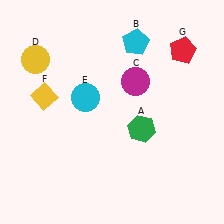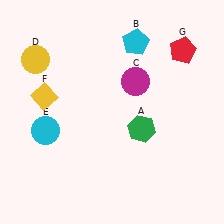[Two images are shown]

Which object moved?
The cyan circle (E) moved left.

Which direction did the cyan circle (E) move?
The cyan circle (E) moved left.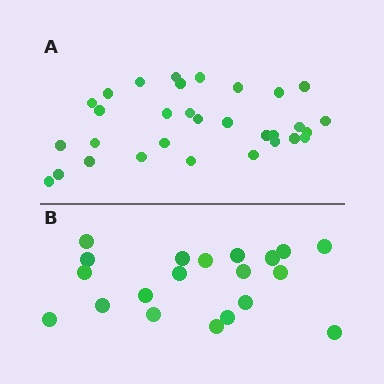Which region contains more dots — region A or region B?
Region A (the top region) has more dots.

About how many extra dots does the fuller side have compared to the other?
Region A has roughly 12 or so more dots than region B.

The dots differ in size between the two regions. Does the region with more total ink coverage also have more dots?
No. Region B has more total ink coverage because its dots are larger, but region A actually contains more individual dots. Total area can be misleading — the number of items is what matters here.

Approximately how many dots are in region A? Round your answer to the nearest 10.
About 30 dots. (The exact count is 31, which rounds to 30.)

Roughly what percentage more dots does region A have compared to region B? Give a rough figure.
About 55% more.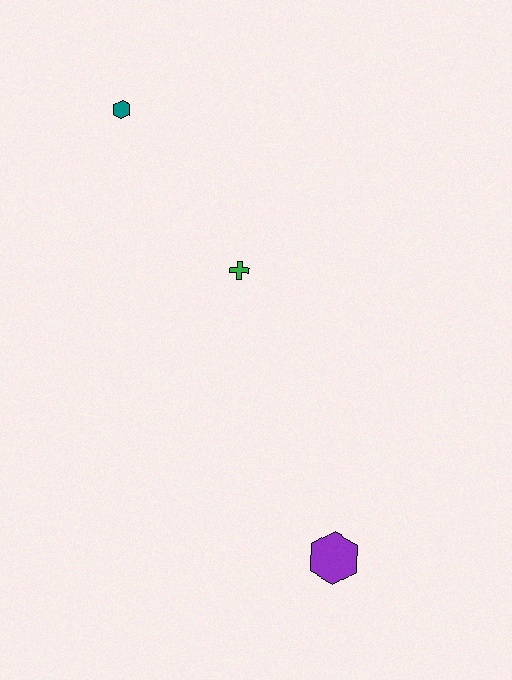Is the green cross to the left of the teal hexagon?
No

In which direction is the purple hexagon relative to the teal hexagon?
The purple hexagon is below the teal hexagon.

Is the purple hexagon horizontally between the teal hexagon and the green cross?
No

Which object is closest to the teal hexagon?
The green cross is closest to the teal hexagon.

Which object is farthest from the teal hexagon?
The purple hexagon is farthest from the teal hexagon.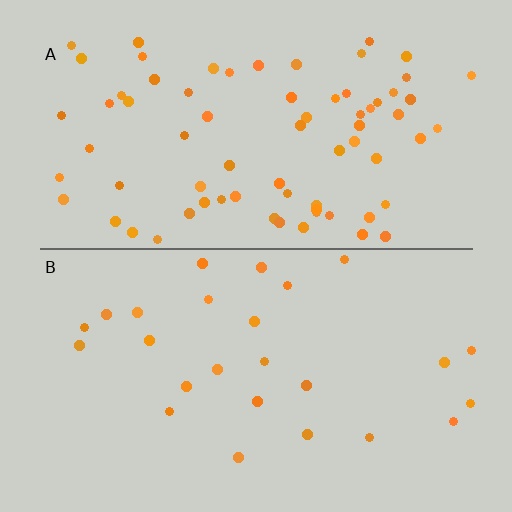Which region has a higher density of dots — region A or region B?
A (the top).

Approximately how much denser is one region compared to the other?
Approximately 2.9× — region A over region B.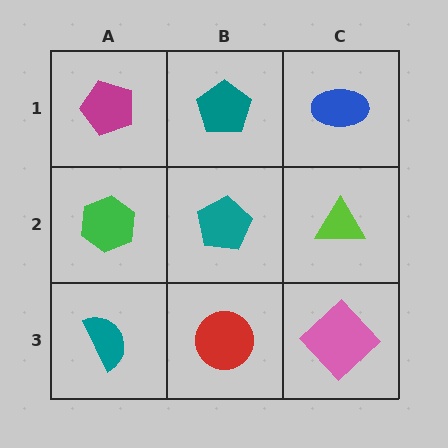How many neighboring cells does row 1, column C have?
2.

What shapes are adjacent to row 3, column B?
A teal pentagon (row 2, column B), a teal semicircle (row 3, column A), a pink diamond (row 3, column C).